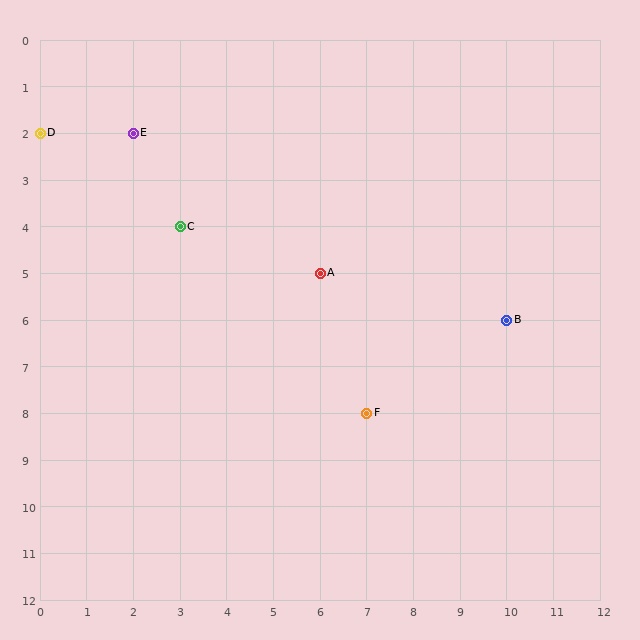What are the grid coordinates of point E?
Point E is at grid coordinates (2, 2).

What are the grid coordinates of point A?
Point A is at grid coordinates (6, 5).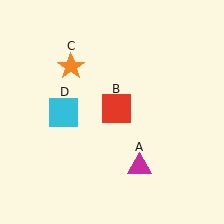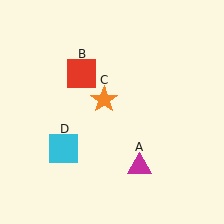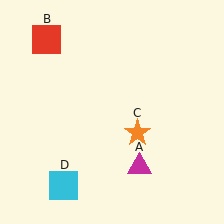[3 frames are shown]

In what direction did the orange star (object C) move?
The orange star (object C) moved down and to the right.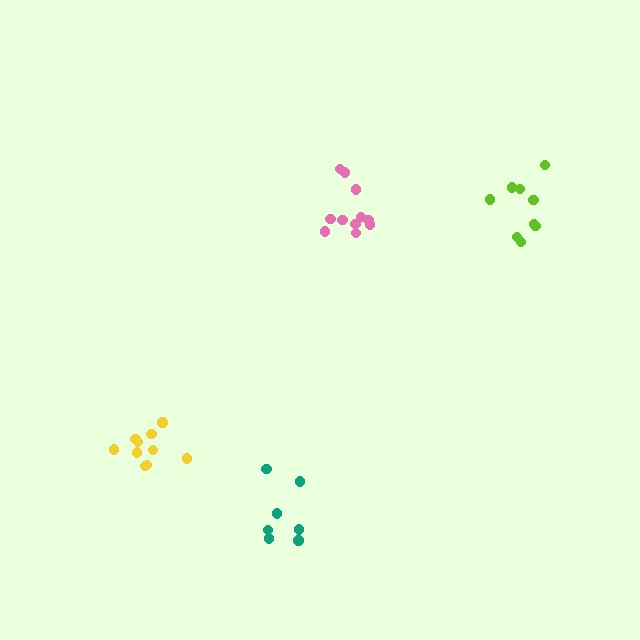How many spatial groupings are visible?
There are 4 spatial groupings.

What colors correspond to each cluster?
The clusters are colored: teal, lime, yellow, pink.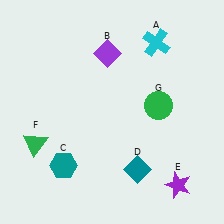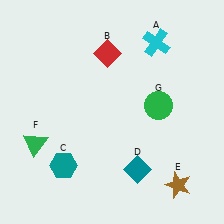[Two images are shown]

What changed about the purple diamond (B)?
In Image 1, B is purple. In Image 2, it changed to red.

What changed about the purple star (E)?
In Image 1, E is purple. In Image 2, it changed to brown.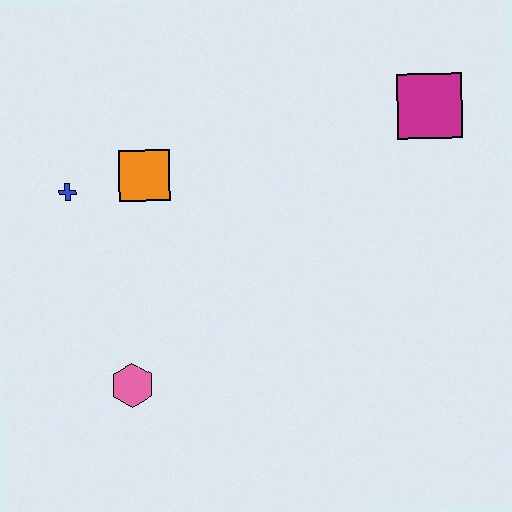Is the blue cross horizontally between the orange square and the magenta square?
No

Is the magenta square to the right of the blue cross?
Yes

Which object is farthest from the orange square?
The magenta square is farthest from the orange square.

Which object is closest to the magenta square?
The orange square is closest to the magenta square.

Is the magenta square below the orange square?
No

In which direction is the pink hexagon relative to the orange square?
The pink hexagon is below the orange square.